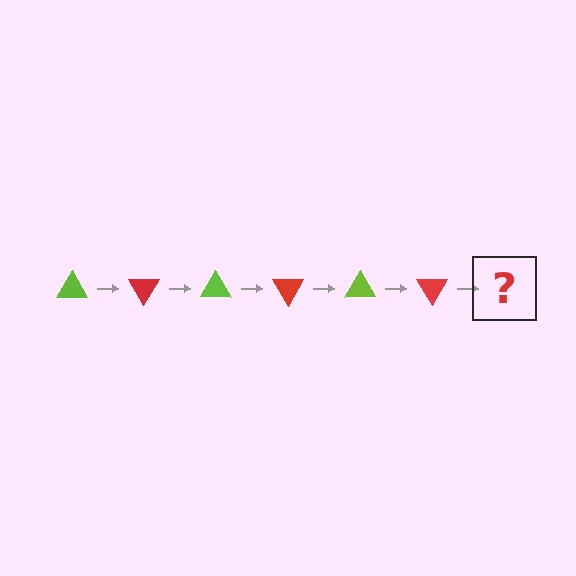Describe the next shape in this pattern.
It should be a lime triangle, rotated 360 degrees from the start.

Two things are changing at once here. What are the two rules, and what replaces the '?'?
The two rules are that it rotates 60 degrees each step and the color cycles through lime and red. The '?' should be a lime triangle, rotated 360 degrees from the start.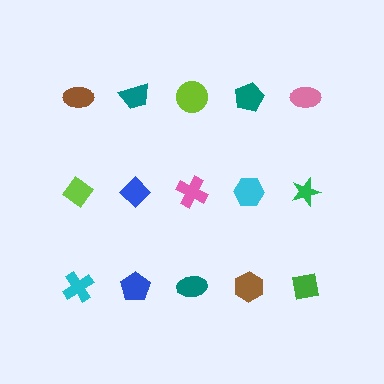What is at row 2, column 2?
A blue diamond.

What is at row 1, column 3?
A lime circle.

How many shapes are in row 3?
5 shapes.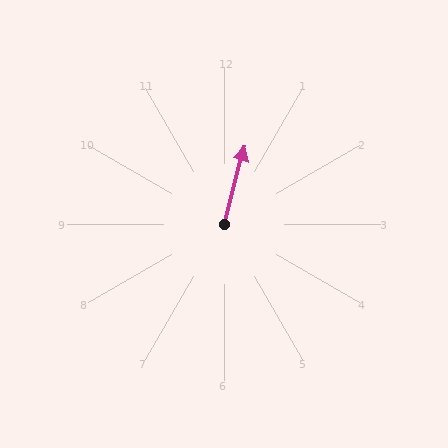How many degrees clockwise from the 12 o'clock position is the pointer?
Approximately 15 degrees.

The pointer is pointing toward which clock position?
Roughly 12 o'clock.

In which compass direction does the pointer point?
North.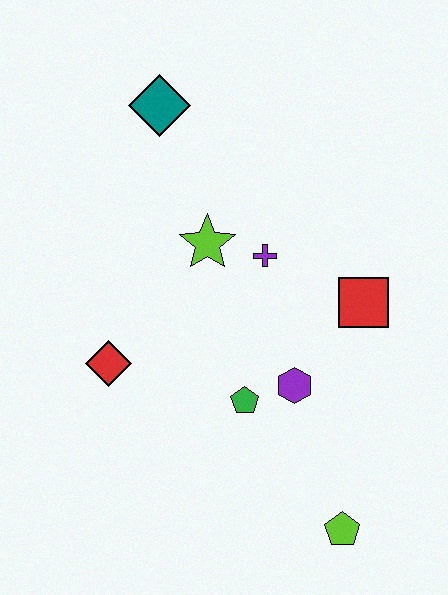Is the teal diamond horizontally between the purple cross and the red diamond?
Yes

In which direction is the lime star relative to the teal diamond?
The lime star is below the teal diamond.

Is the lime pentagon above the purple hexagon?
No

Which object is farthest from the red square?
The teal diamond is farthest from the red square.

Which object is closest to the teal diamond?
The lime star is closest to the teal diamond.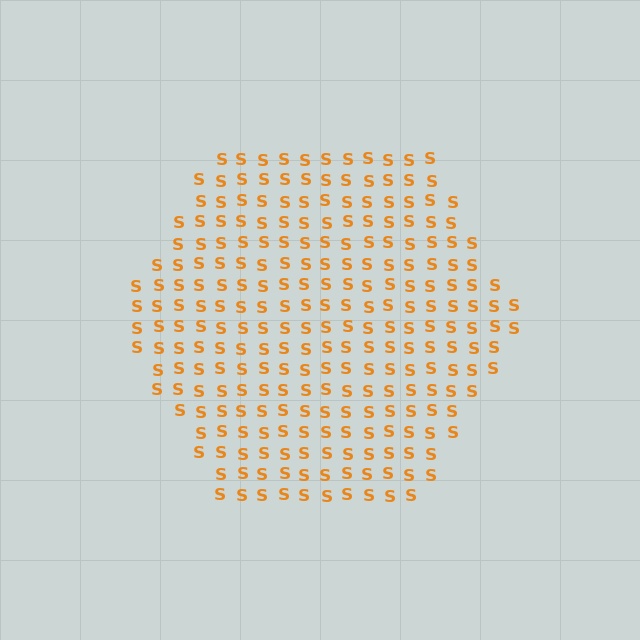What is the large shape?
The large shape is a hexagon.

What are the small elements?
The small elements are letter S's.